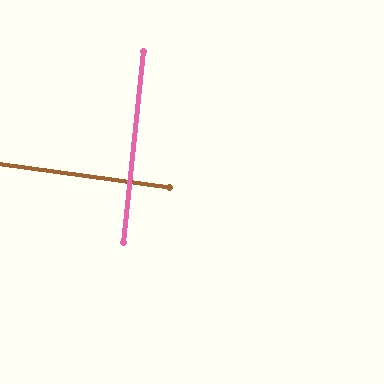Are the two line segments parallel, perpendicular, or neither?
Perpendicular — they meet at approximately 88°.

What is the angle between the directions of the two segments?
Approximately 88 degrees.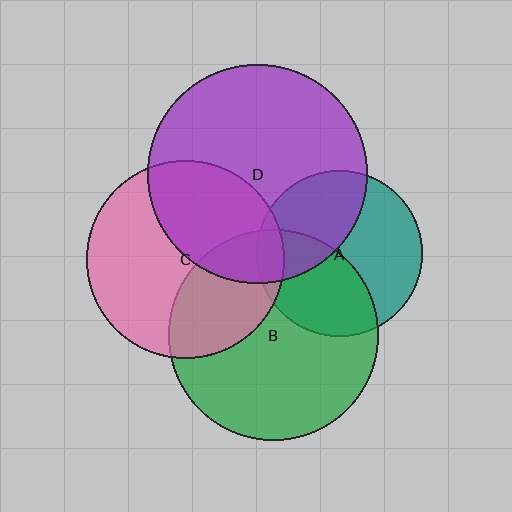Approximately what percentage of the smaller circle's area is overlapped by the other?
Approximately 40%.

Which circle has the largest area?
Circle D (purple).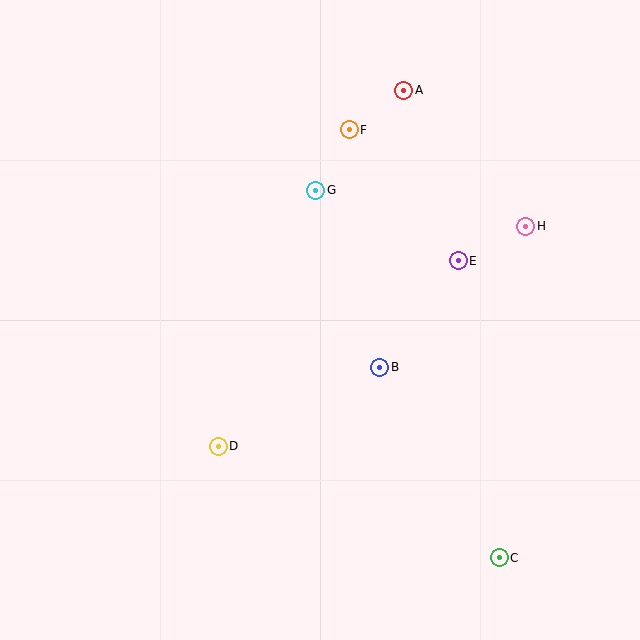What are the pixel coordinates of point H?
Point H is at (526, 226).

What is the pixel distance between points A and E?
The distance between A and E is 179 pixels.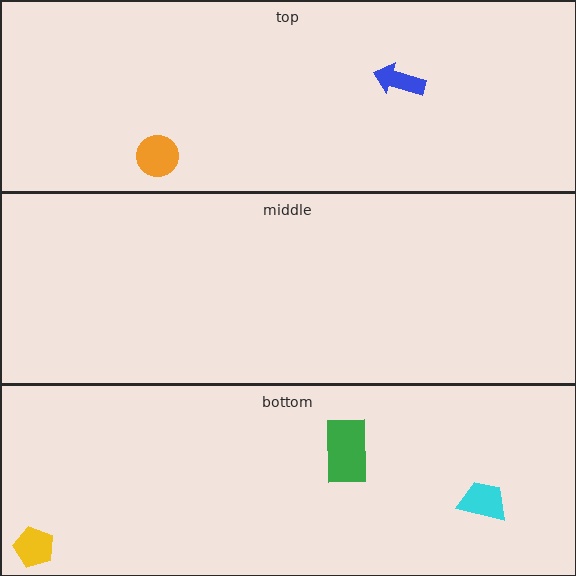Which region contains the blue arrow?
The top region.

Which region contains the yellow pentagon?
The bottom region.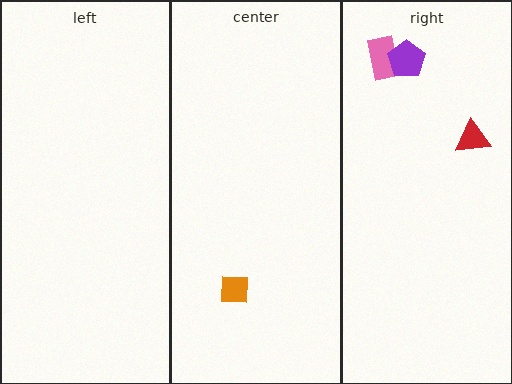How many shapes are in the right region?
3.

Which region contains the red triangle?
The right region.